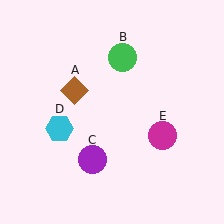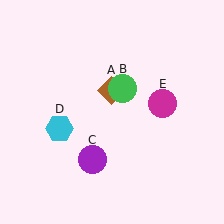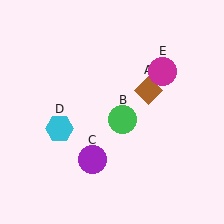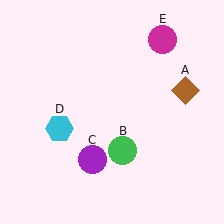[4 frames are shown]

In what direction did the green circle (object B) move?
The green circle (object B) moved down.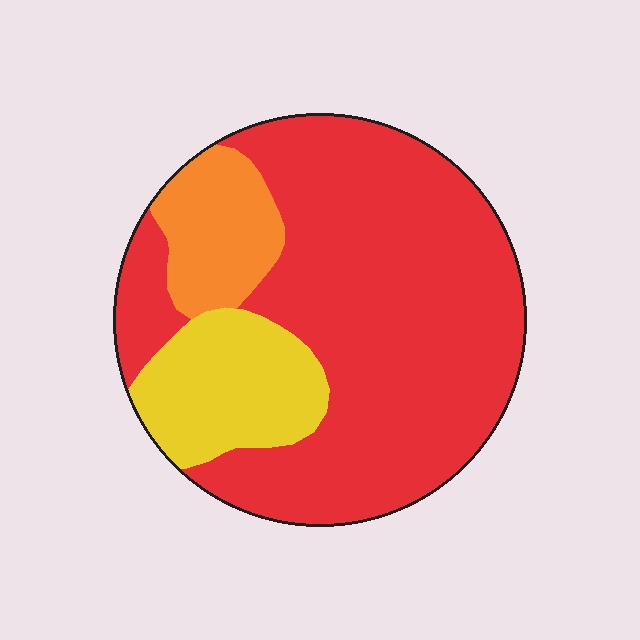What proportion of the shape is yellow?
Yellow takes up about one sixth (1/6) of the shape.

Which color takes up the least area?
Orange, at roughly 10%.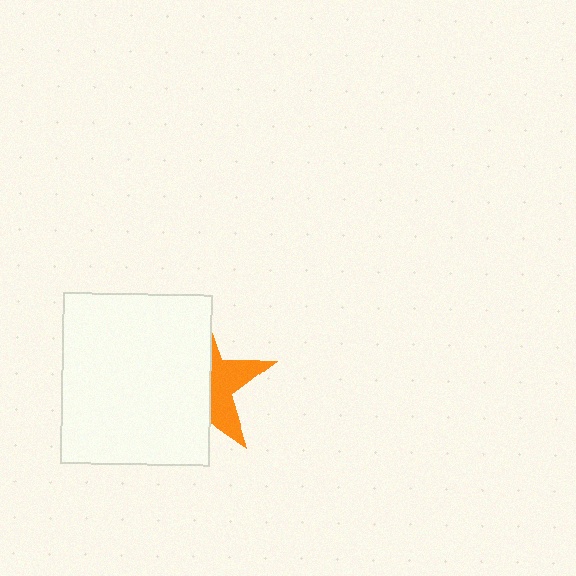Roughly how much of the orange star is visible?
A small part of it is visible (roughly 36%).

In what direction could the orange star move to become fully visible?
The orange star could move right. That would shift it out from behind the white rectangle entirely.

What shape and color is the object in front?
The object in front is a white rectangle.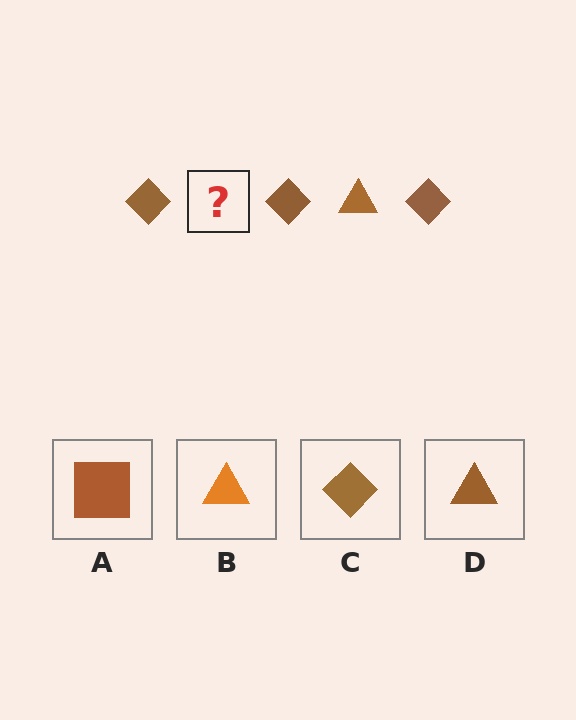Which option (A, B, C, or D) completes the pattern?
D.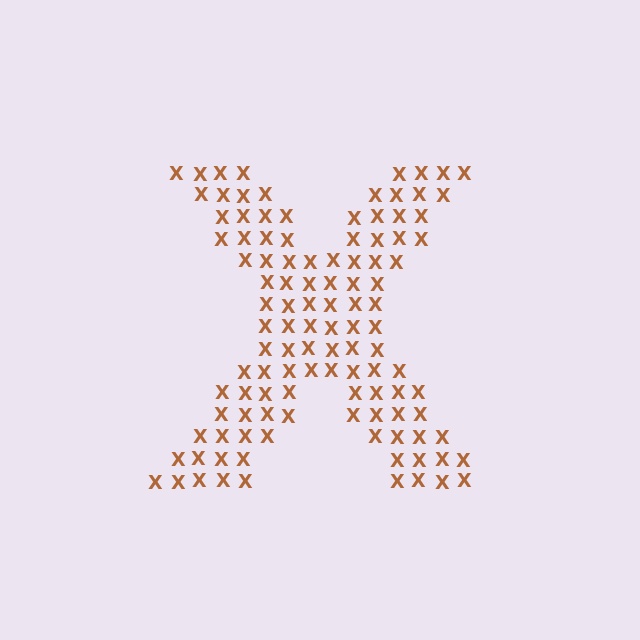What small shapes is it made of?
It is made of small letter X's.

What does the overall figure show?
The overall figure shows the letter X.